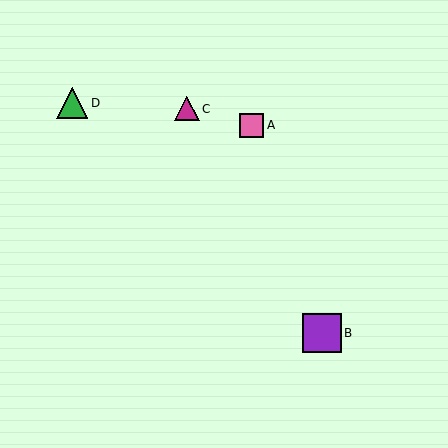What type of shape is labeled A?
Shape A is a pink square.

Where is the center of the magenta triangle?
The center of the magenta triangle is at (187, 109).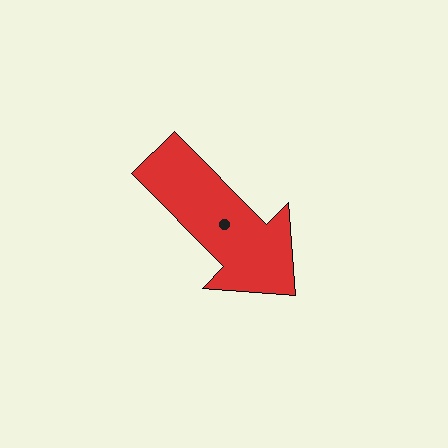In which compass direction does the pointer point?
Southeast.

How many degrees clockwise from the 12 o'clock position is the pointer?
Approximately 135 degrees.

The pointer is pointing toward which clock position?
Roughly 5 o'clock.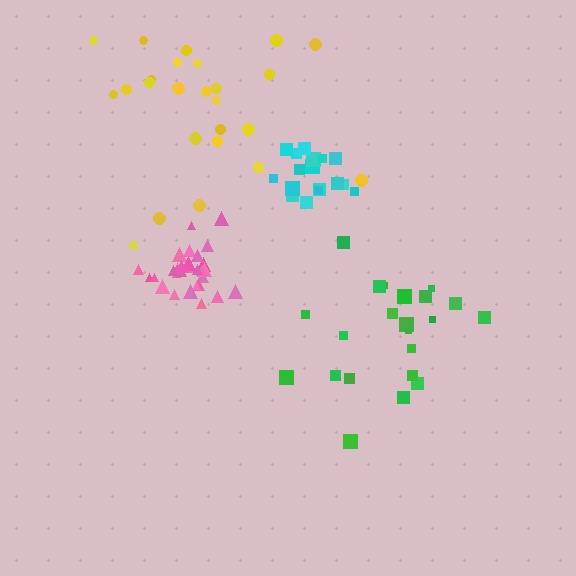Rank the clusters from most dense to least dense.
pink, cyan, green, yellow.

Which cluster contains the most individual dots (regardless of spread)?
Pink (29).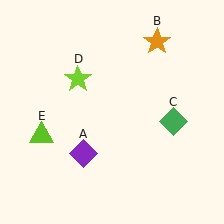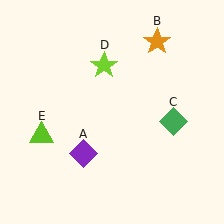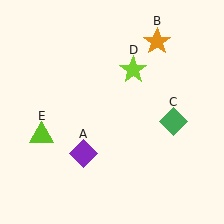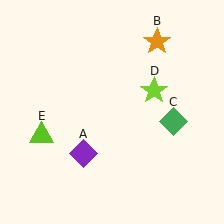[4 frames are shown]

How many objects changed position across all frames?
1 object changed position: lime star (object D).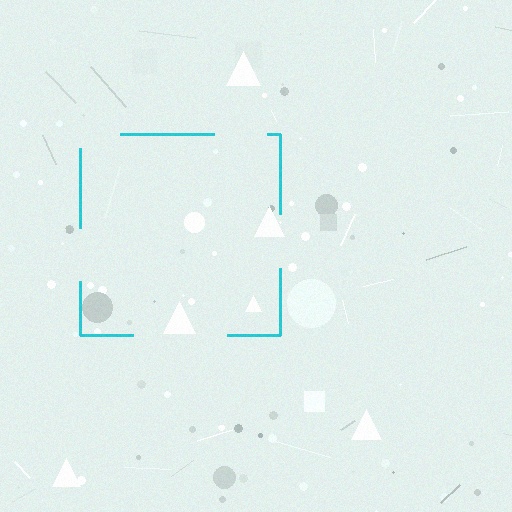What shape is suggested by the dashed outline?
The dashed outline suggests a square.